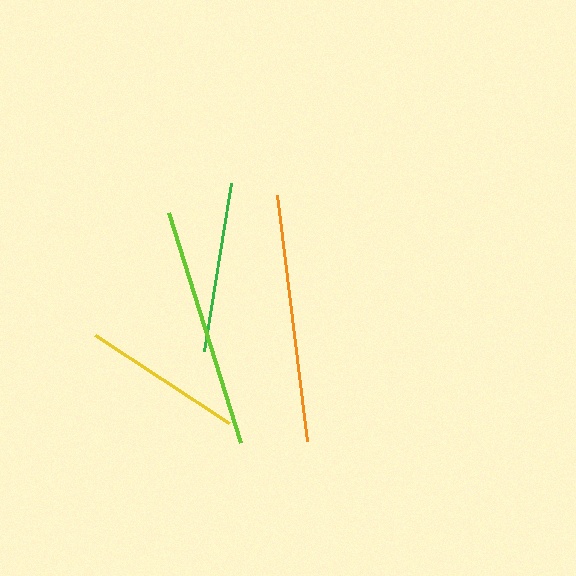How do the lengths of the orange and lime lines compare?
The orange and lime lines are approximately the same length.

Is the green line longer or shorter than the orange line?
The orange line is longer than the green line.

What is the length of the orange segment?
The orange segment is approximately 247 pixels long.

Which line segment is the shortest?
The yellow line is the shortest at approximately 159 pixels.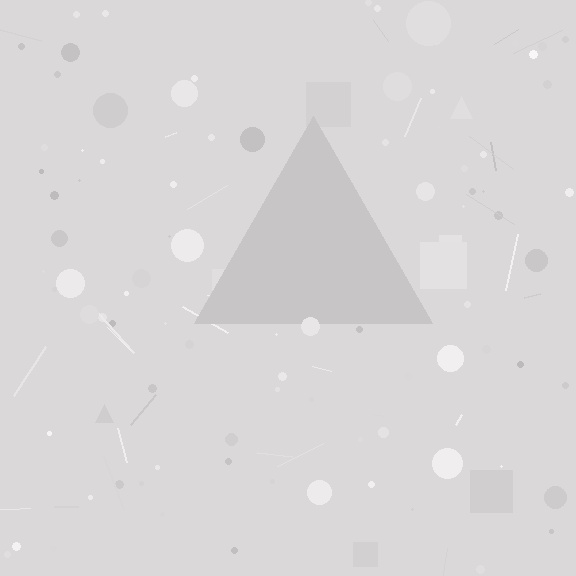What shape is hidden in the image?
A triangle is hidden in the image.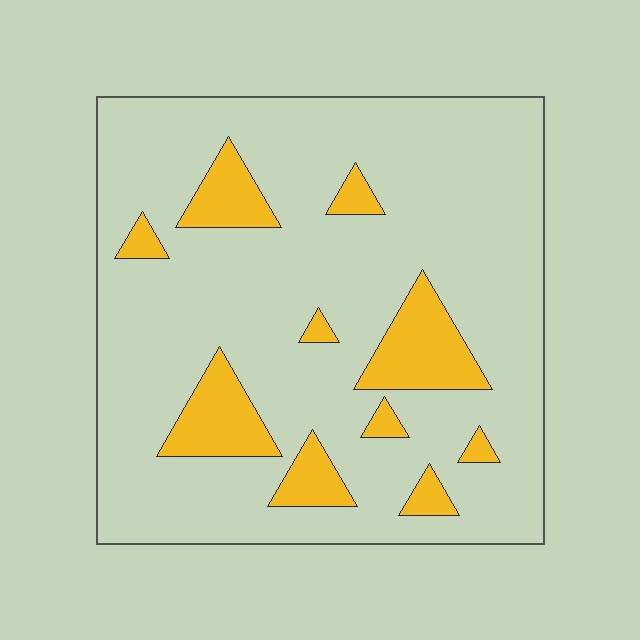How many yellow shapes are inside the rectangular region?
10.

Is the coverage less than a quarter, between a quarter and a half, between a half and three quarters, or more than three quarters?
Less than a quarter.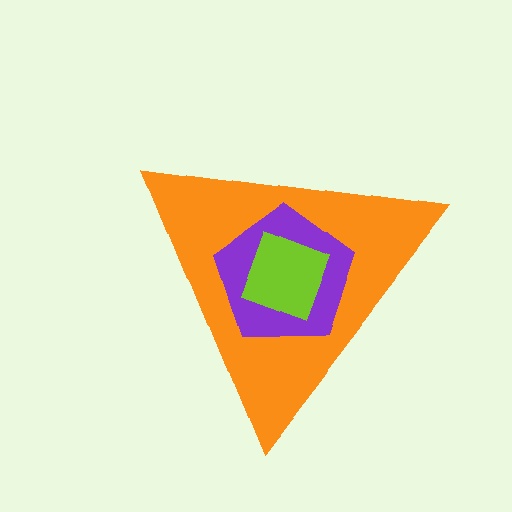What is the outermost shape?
The orange triangle.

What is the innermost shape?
The lime square.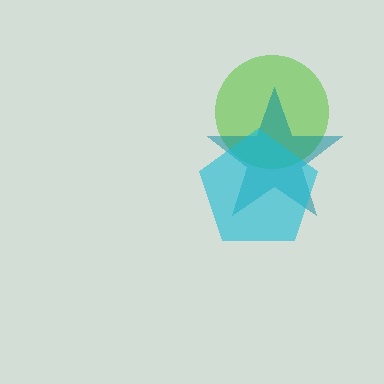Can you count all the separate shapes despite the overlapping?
Yes, there are 3 separate shapes.